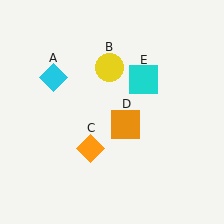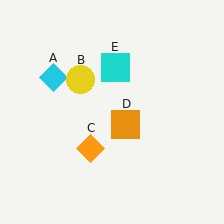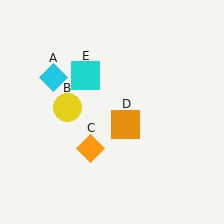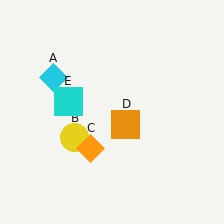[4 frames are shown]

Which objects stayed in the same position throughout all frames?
Cyan diamond (object A) and orange diamond (object C) and orange square (object D) remained stationary.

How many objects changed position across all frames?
2 objects changed position: yellow circle (object B), cyan square (object E).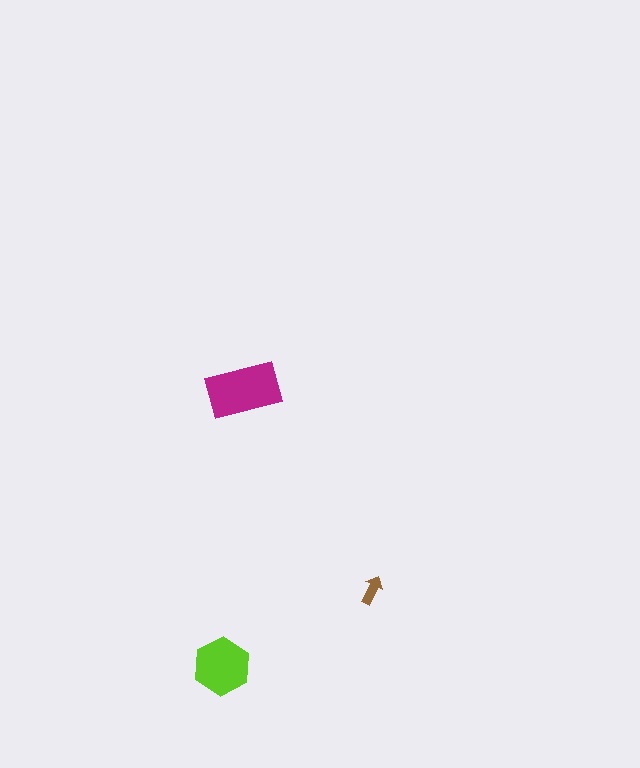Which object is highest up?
The magenta rectangle is topmost.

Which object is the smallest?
The brown arrow.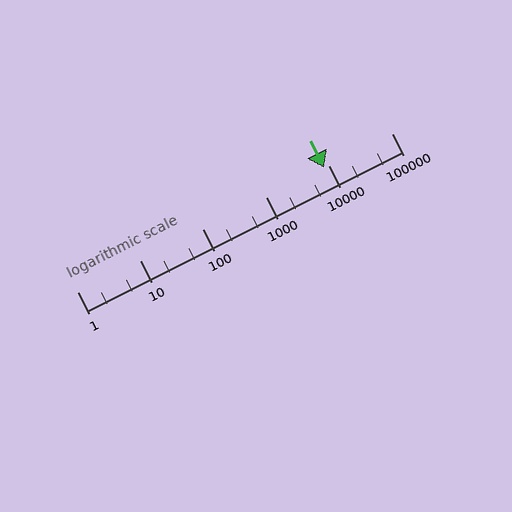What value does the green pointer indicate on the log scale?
The pointer indicates approximately 8500.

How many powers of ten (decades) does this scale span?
The scale spans 5 decades, from 1 to 100000.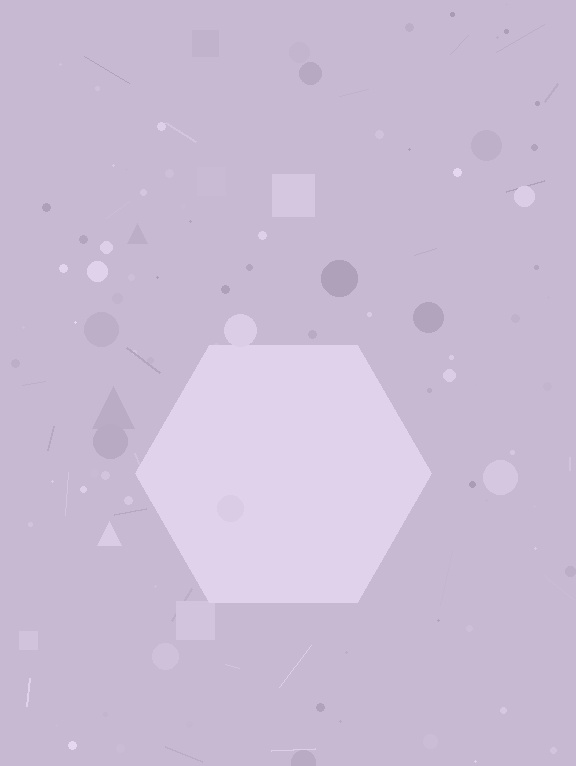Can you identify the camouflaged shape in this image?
The camouflaged shape is a hexagon.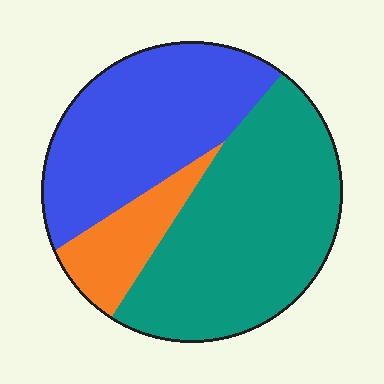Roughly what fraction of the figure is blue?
Blue covers around 40% of the figure.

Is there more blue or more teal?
Teal.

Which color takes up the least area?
Orange, at roughly 15%.